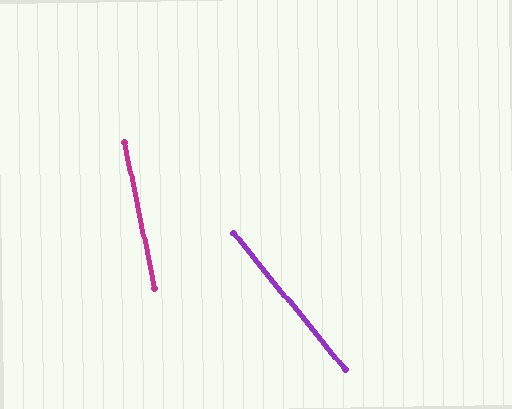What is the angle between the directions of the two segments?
Approximately 27 degrees.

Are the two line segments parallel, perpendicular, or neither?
Neither parallel nor perpendicular — they differ by about 27°.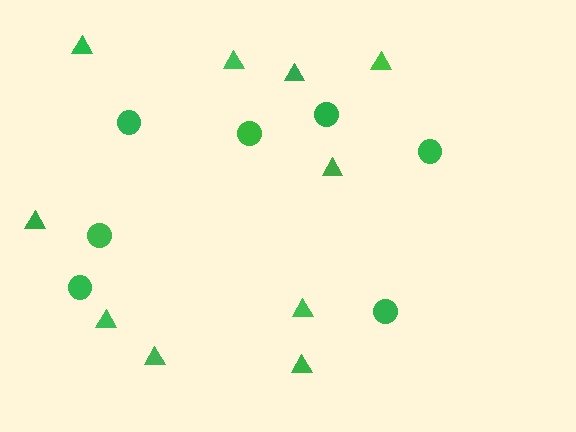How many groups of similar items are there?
There are 2 groups: one group of circles (7) and one group of triangles (10).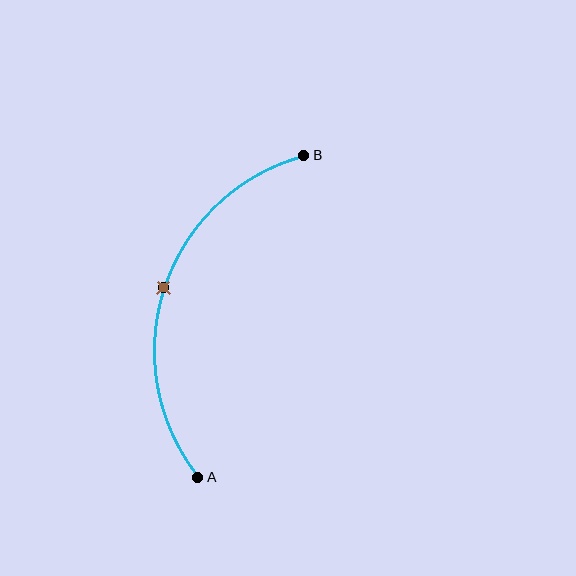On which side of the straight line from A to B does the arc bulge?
The arc bulges to the left of the straight line connecting A and B.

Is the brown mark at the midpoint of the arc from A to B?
Yes. The brown mark lies on the arc at equal arc-length from both A and B — it is the arc midpoint.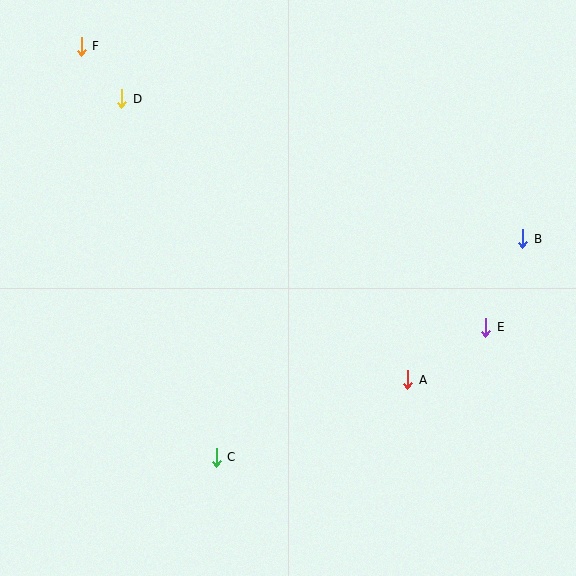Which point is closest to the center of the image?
Point A at (408, 380) is closest to the center.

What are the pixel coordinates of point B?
Point B is at (523, 239).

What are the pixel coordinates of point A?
Point A is at (408, 380).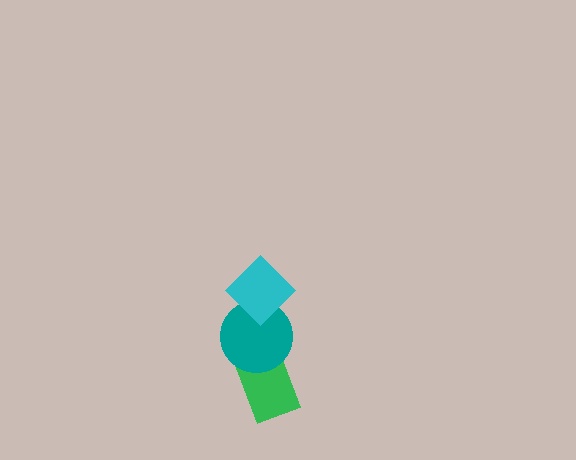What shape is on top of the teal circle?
The cyan diamond is on top of the teal circle.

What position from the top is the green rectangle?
The green rectangle is 3rd from the top.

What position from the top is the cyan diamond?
The cyan diamond is 1st from the top.